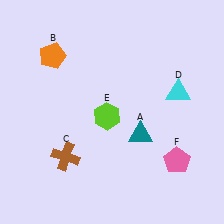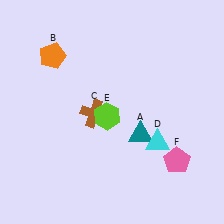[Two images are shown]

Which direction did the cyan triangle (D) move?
The cyan triangle (D) moved down.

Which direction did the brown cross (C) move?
The brown cross (C) moved up.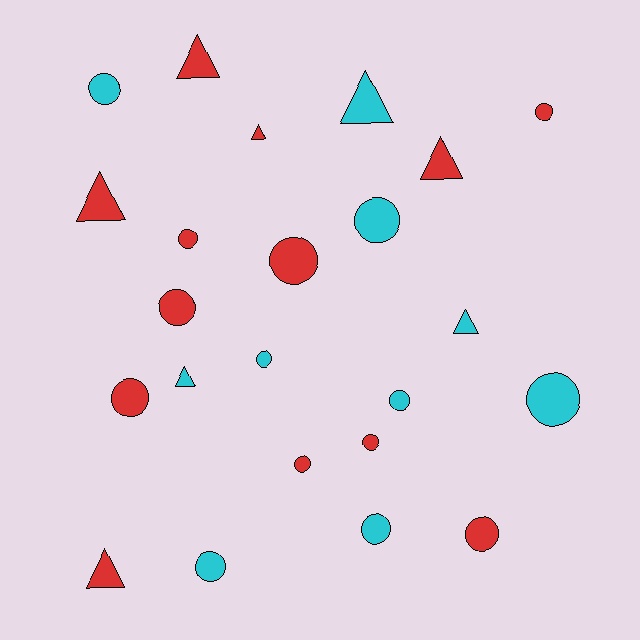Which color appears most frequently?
Red, with 13 objects.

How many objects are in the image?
There are 23 objects.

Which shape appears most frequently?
Circle, with 15 objects.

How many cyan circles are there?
There are 7 cyan circles.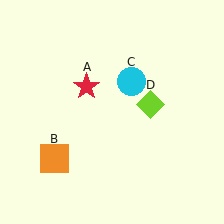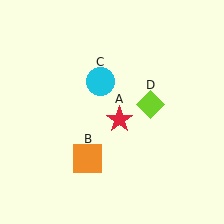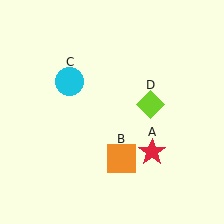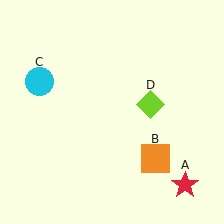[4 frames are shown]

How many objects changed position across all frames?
3 objects changed position: red star (object A), orange square (object B), cyan circle (object C).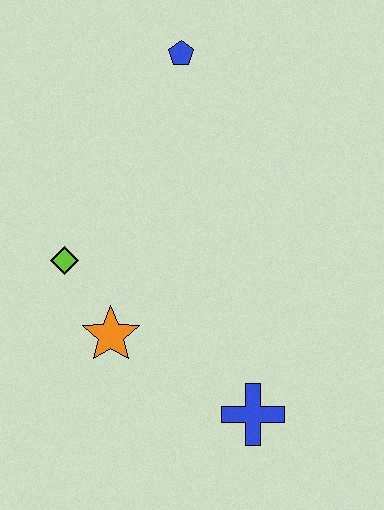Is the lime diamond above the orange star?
Yes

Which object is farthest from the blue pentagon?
The blue cross is farthest from the blue pentagon.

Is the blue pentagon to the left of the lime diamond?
No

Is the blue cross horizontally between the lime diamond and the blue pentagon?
No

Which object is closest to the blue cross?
The orange star is closest to the blue cross.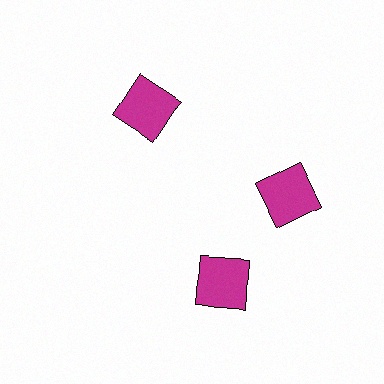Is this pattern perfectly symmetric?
No. The 3 magenta squares are arranged in a ring, but one element near the 7 o'clock position is rotated out of alignment along the ring, breaking the 3-fold rotational symmetry.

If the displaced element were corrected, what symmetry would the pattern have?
It would have 3-fold rotational symmetry — the pattern would map onto itself every 120 degrees.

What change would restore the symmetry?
The symmetry would be restored by rotating it back into even spacing with its neighbors so that all 3 squares sit at equal angles and equal distance from the center.